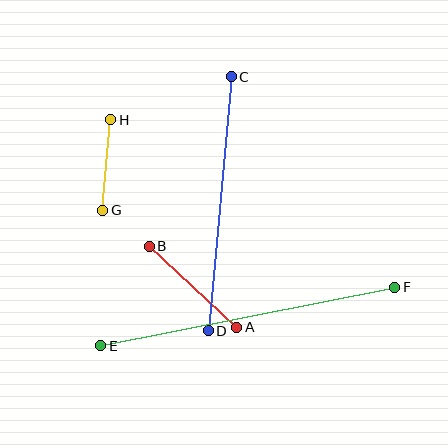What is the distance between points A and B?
The distance is approximately 119 pixels.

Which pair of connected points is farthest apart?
Points E and F are farthest apart.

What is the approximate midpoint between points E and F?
The midpoint is at approximately (248, 317) pixels.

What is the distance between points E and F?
The distance is approximately 300 pixels.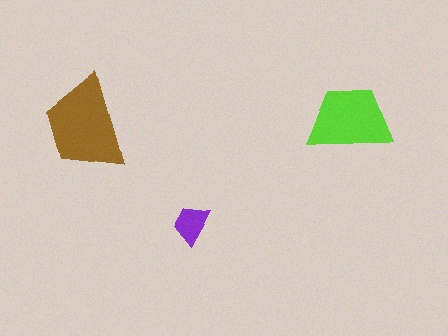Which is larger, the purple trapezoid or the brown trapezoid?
The brown one.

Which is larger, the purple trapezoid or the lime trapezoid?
The lime one.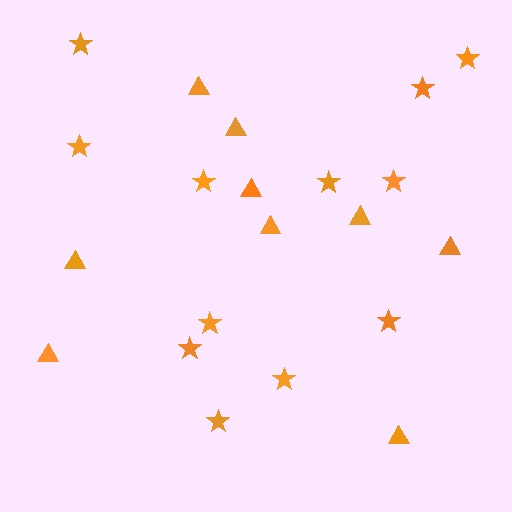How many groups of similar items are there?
There are 2 groups: one group of stars (12) and one group of triangles (9).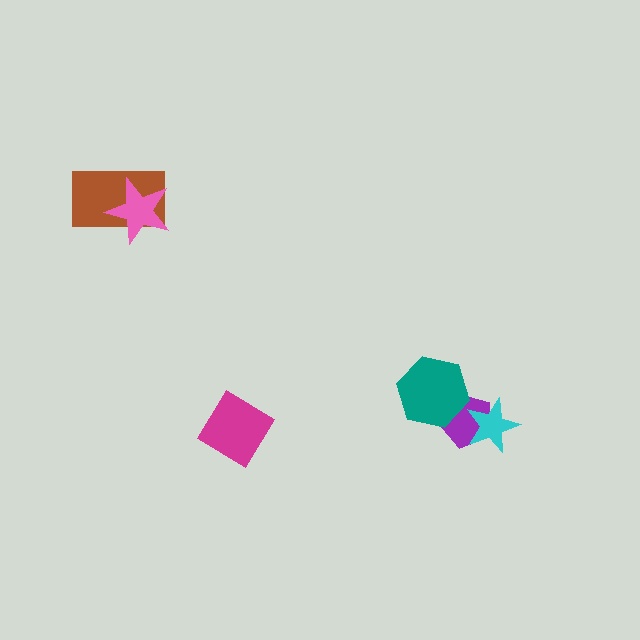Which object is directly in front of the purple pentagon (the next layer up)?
The cyan star is directly in front of the purple pentagon.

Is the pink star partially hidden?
No, no other shape covers it.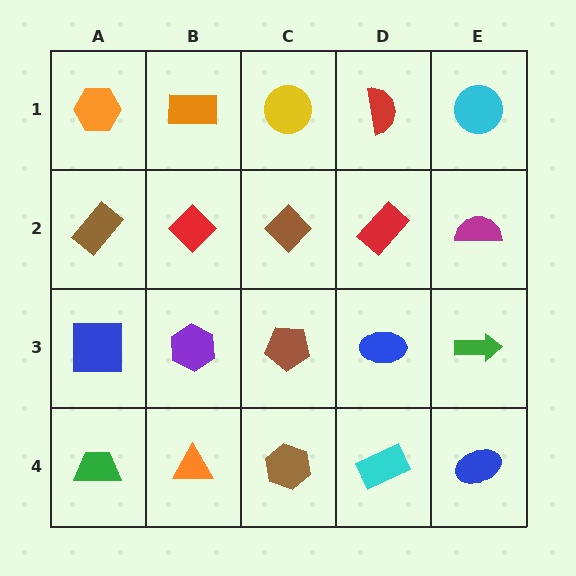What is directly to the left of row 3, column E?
A blue ellipse.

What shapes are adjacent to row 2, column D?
A red semicircle (row 1, column D), a blue ellipse (row 3, column D), a brown diamond (row 2, column C), a magenta semicircle (row 2, column E).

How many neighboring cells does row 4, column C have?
3.